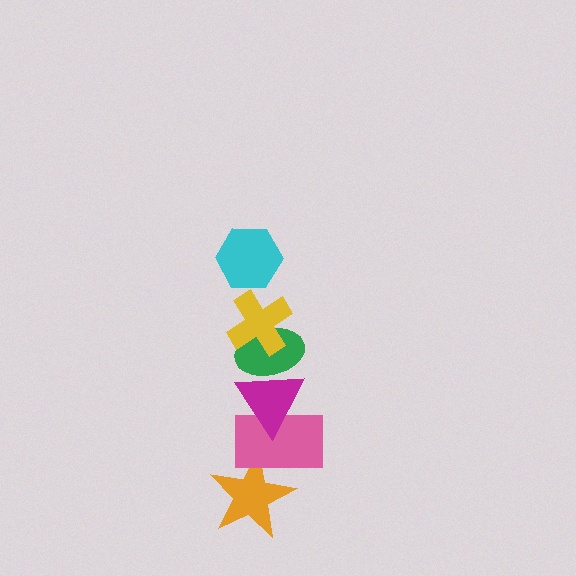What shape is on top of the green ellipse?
The yellow cross is on top of the green ellipse.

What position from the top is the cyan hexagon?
The cyan hexagon is 1st from the top.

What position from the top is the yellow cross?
The yellow cross is 2nd from the top.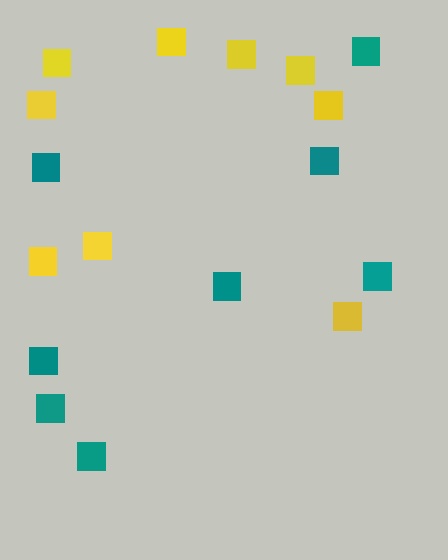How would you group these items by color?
There are 2 groups: one group of teal squares (8) and one group of yellow squares (9).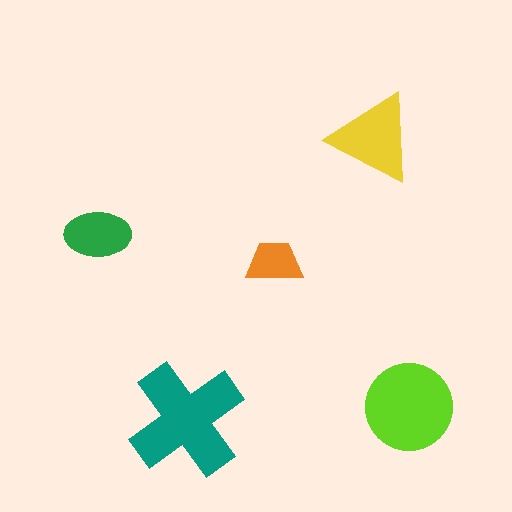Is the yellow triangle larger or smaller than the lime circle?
Smaller.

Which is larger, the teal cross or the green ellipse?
The teal cross.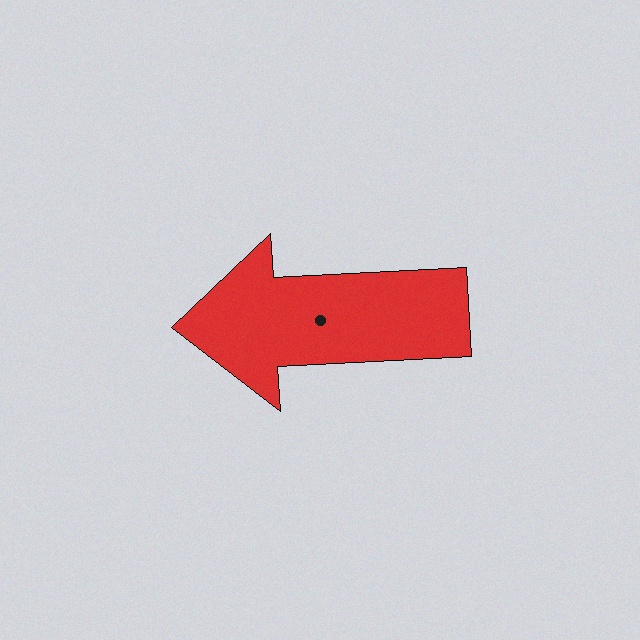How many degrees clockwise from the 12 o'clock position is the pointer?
Approximately 267 degrees.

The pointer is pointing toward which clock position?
Roughly 9 o'clock.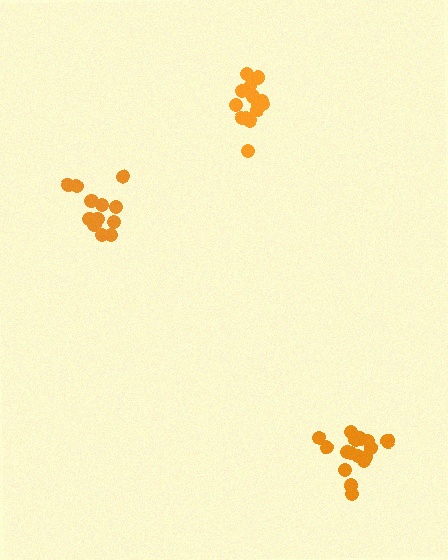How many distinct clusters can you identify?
There are 3 distinct clusters.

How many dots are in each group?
Group 1: 13 dots, Group 2: 14 dots, Group 3: 16 dots (43 total).